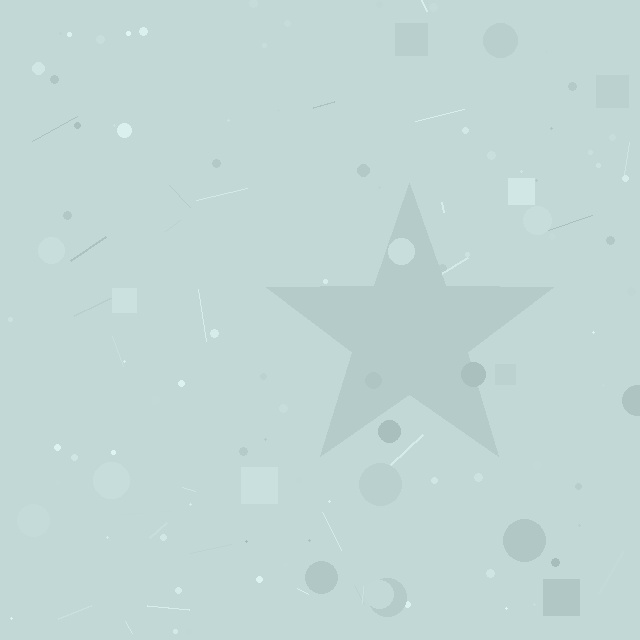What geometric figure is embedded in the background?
A star is embedded in the background.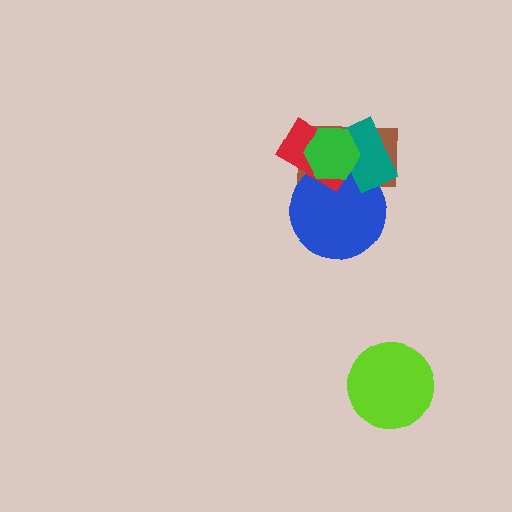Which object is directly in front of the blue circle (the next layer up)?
The teal rectangle is directly in front of the blue circle.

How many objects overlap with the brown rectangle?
4 objects overlap with the brown rectangle.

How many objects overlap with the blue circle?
4 objects overlap with the blue circle.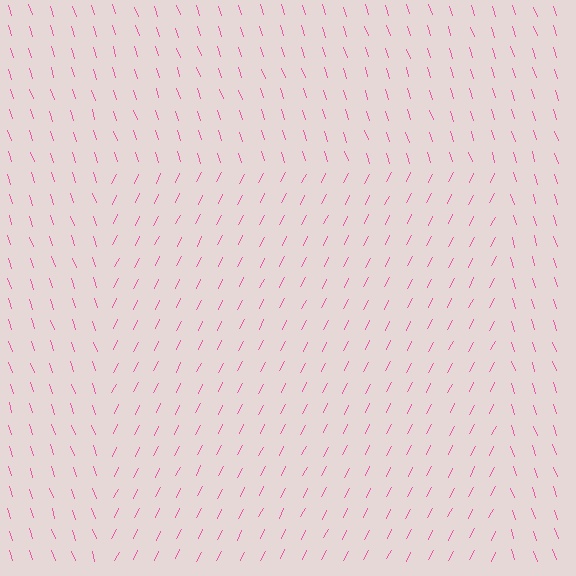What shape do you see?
I see a rectangle.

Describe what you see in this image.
The image is filled with small pink line segments. A rectangle region in the image has lines oriented differently from the surrounding lines, creating a visible texture boundary.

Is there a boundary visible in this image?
Yes, there is a texture boundary formed by a change in line orientation.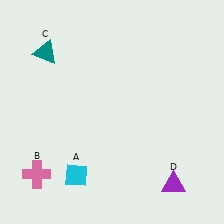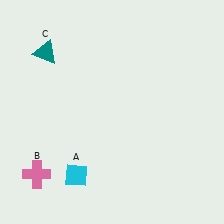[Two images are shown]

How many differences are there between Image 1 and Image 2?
There is 1 difference between the two images.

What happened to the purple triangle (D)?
The purple triangle (D) was removed in Image 2. It was in the bottom-right area of Image 1.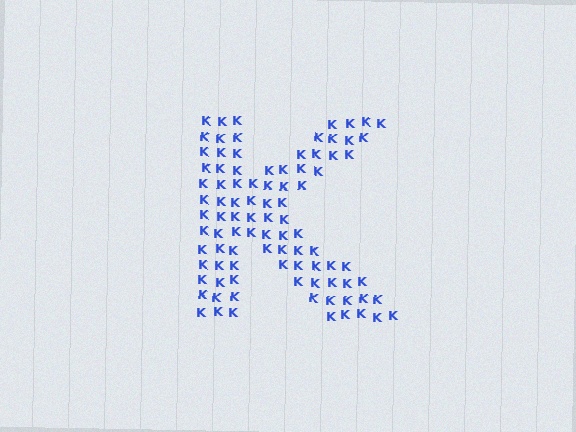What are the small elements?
The small elements are letter K's.